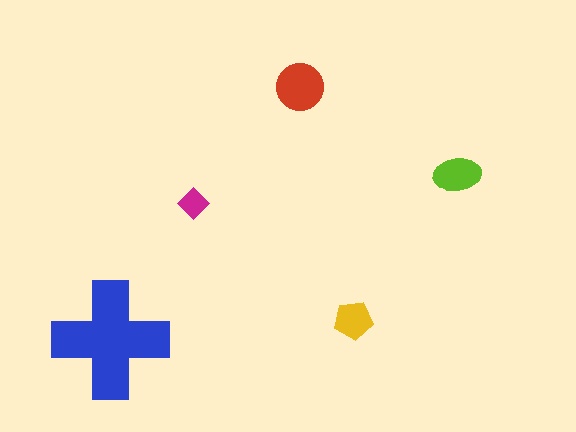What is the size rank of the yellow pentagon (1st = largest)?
4th.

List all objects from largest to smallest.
The blue cross, the red circle, the lime ellipse, the yellow pentagon, the magenta diamond.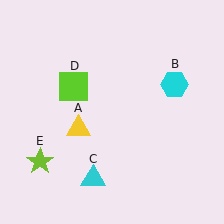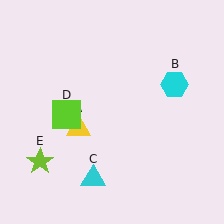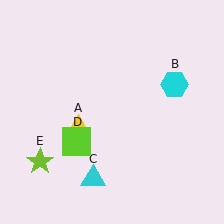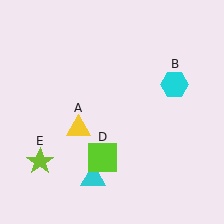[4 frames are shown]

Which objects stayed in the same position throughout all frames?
Yellow triangle (object A) and cyan hexagon (object B) and cyan triangle (object C) and lime star (object E) remained stationary.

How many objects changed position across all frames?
1 object changed position: lime square (object D).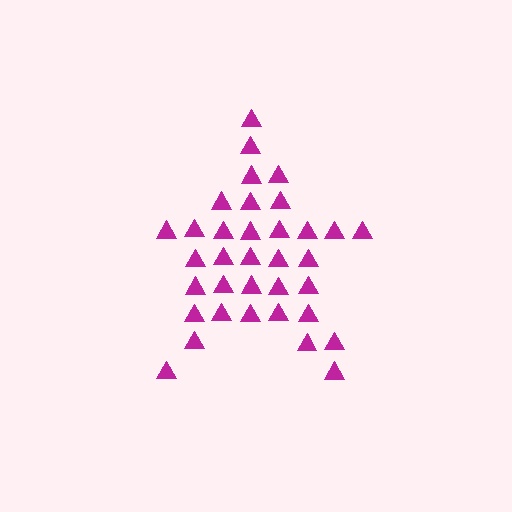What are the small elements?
The small elements are triangles.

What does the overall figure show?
The overall figure shows a star.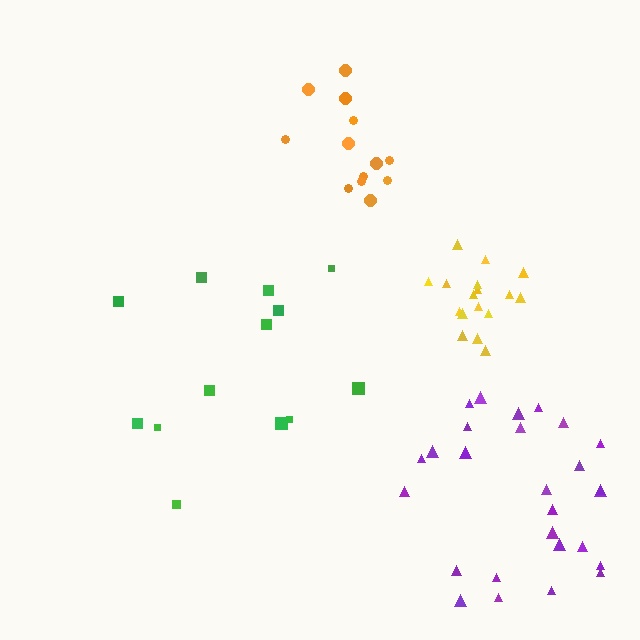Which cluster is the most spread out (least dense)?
Green.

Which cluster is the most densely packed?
Yellow.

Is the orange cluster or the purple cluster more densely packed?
Orange.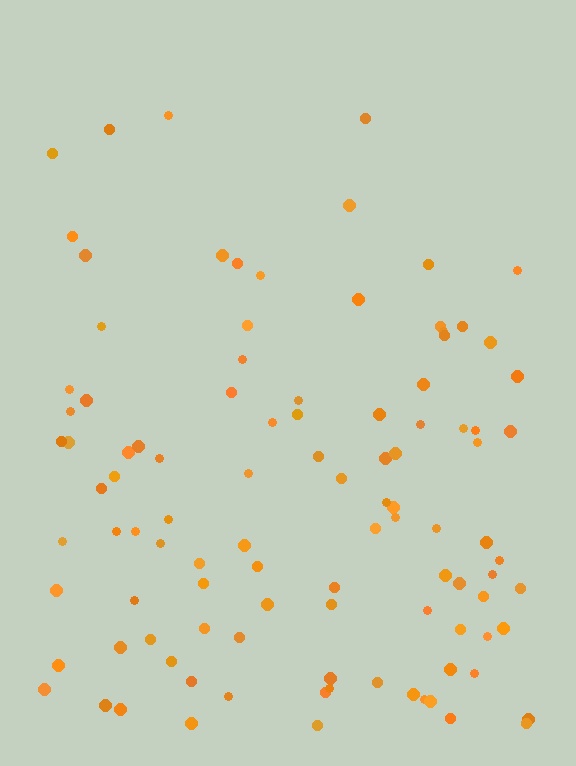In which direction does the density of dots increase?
From top to bottom, with the bottom side densest.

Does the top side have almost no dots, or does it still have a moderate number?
Still a moderate number, just noticeably fewer than the bottom.